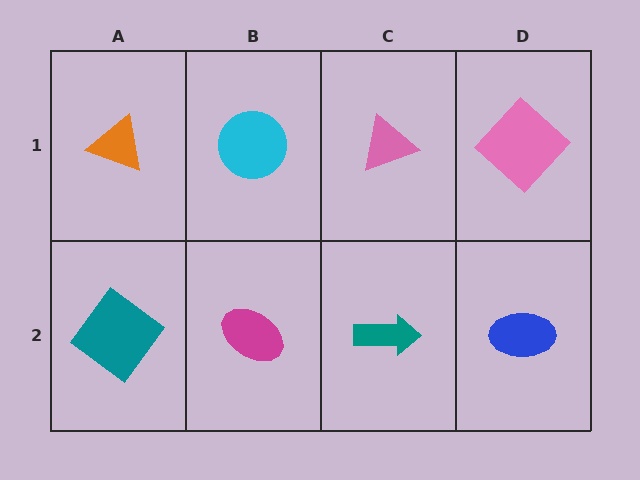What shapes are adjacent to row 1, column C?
A teal arrow (row 2, column C), a cyan circle (row 1, column B), a pink diamond (row 1, column D).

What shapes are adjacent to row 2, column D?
A pink diamond (row 1, column D), a teal arrow (row 2, column C).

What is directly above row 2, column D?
A pink diamond.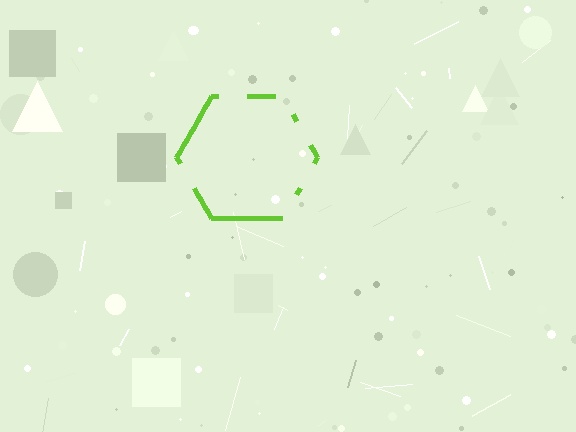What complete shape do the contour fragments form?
The contour fragments form a hexagon.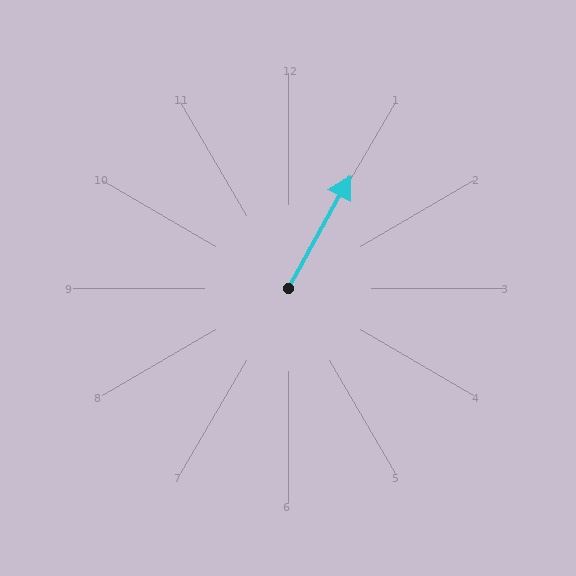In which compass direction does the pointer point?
Northeast.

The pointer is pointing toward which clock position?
Roughly 1 o'clock.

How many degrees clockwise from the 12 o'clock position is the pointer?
Approximately 29 degrees.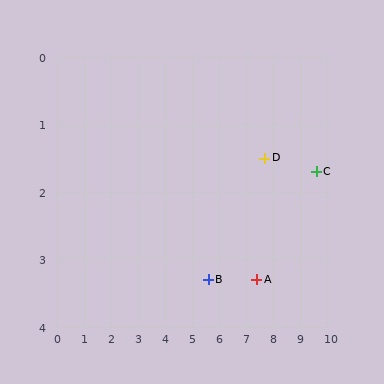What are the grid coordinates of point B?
Point B is at approximately (5.6, 3.3).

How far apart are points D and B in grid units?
Points D and B are about 2.8 grid units apart.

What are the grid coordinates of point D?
Point D is at approximately (7.7, 1.5).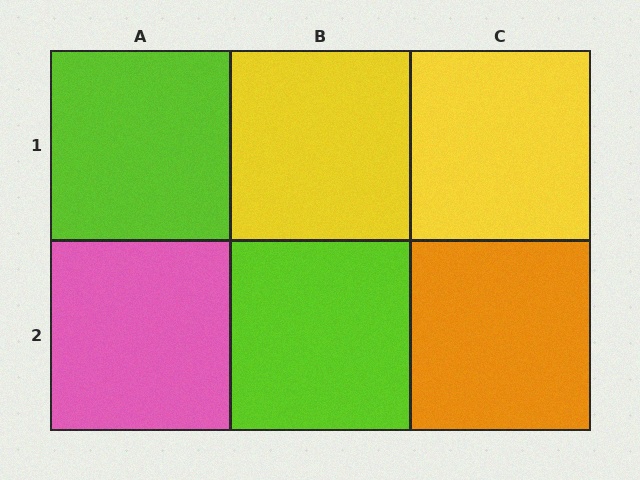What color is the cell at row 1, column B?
Yellow.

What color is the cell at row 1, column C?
Yellow.